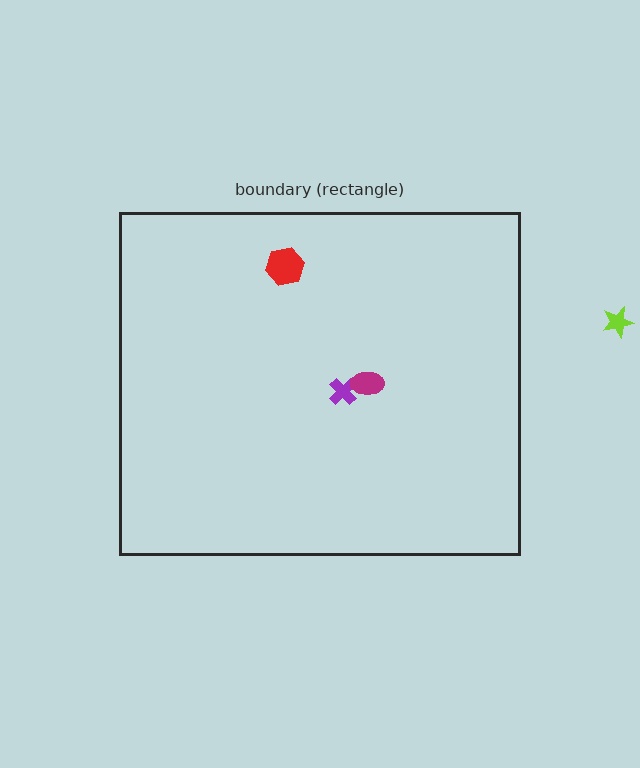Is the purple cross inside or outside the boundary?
Inside.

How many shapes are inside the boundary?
3 inside, 1 outside.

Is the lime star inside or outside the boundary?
Outside.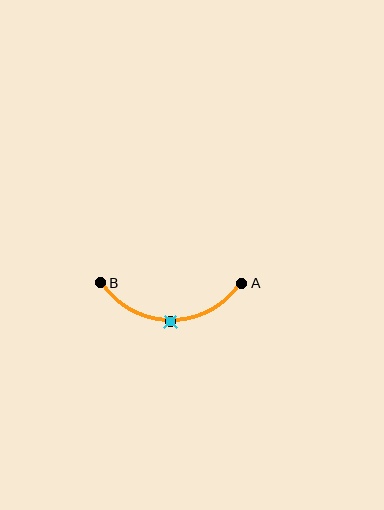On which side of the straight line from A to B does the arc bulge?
The arc bulges below the straight line connecting A and B.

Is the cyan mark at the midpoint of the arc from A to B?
Yes. The cyan mark lies on the arc at equal arc-length from both A and B — it is the arc midpoint.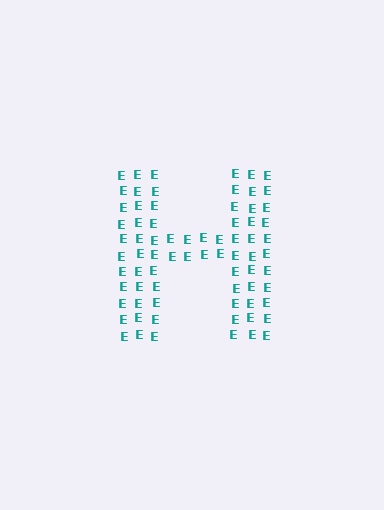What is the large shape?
The large shape is the letter H.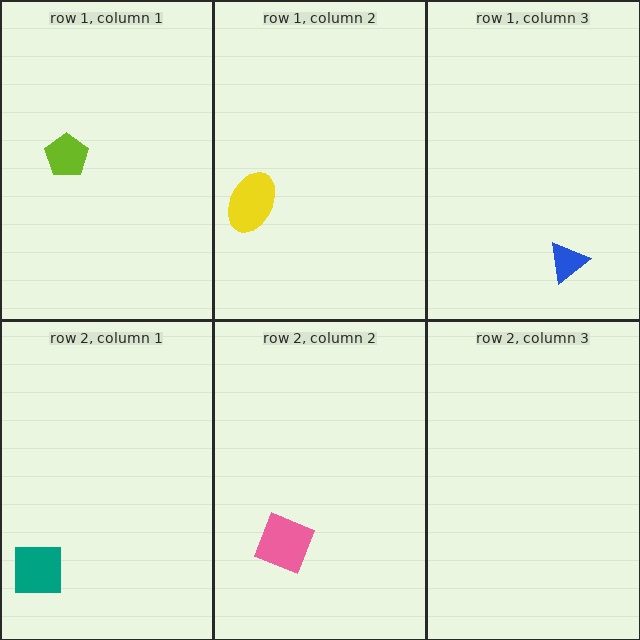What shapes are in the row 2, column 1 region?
The teal square.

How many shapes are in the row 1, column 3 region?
1.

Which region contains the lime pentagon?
The row 1, column 1 region.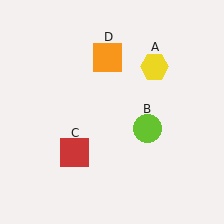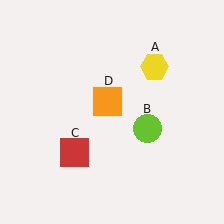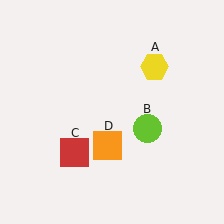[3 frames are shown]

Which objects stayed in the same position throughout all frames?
Yellow hexagon (object A) and lime circle (object B) and red square (object C) remained stationary.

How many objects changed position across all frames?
1 object changed position: orange square (object D).